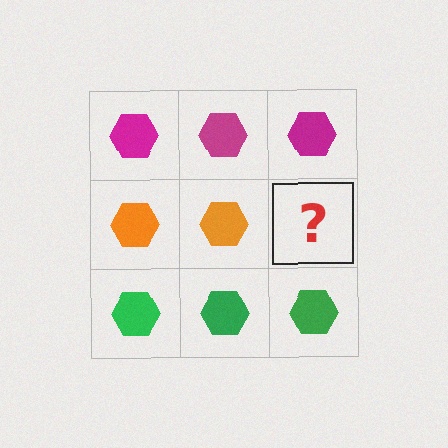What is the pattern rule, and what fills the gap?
The rule is that each row has a consistent color. The gap should be filled with an orange hexagon.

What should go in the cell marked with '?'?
The missing cell should contain an orange hexagon.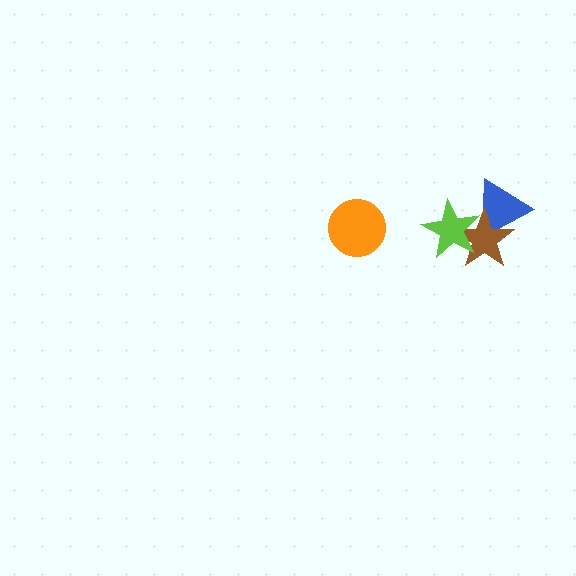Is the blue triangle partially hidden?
Yes, it is partially covered by another shape.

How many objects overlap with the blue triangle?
2 objects overlap with the blue triangle.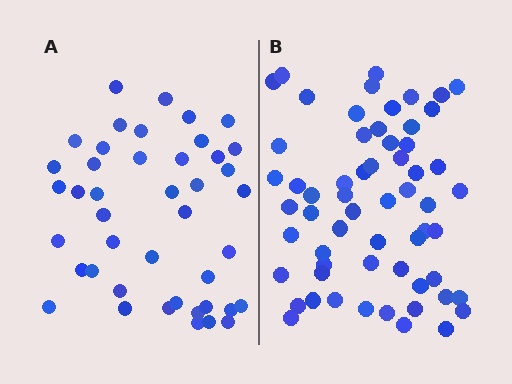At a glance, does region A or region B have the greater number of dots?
Region B (the right region) has more dots.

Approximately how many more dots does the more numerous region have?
Region B has approximately 15 more dots than region A.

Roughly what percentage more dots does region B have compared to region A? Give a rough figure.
About 40% more.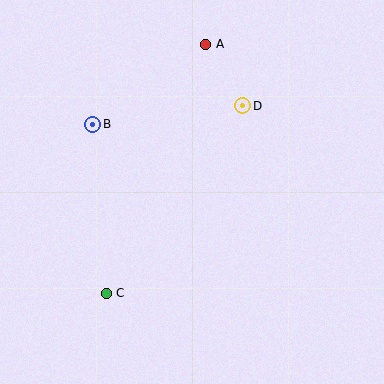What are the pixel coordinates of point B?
Point B is at (93, 124).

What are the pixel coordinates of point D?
Point D is at (243, 106).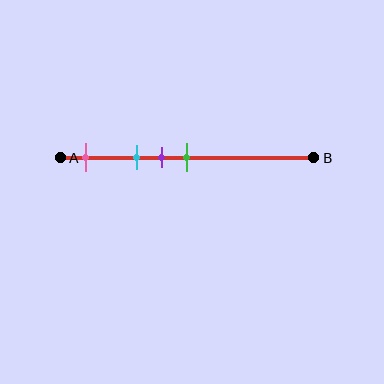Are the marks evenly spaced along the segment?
No, the marks are not evenly spaced.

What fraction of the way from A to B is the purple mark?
The purple mark is approximately 40% (0.4) of the way from A to B.